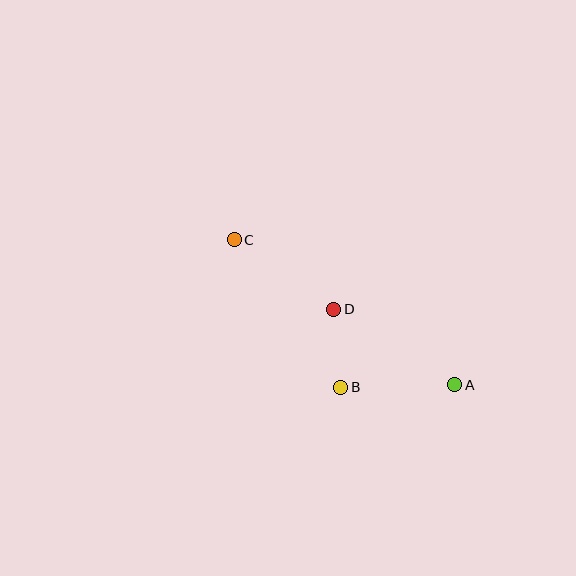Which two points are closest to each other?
Points B and D are closest to each other.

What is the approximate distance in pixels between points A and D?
The distance between A and D is approximately 143 pixels.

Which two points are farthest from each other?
Points A and C are farthest from each other.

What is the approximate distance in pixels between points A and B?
The distance between A and B is approximately 114 pixels.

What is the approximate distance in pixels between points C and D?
The distance between C and D is approximately 121 pixels.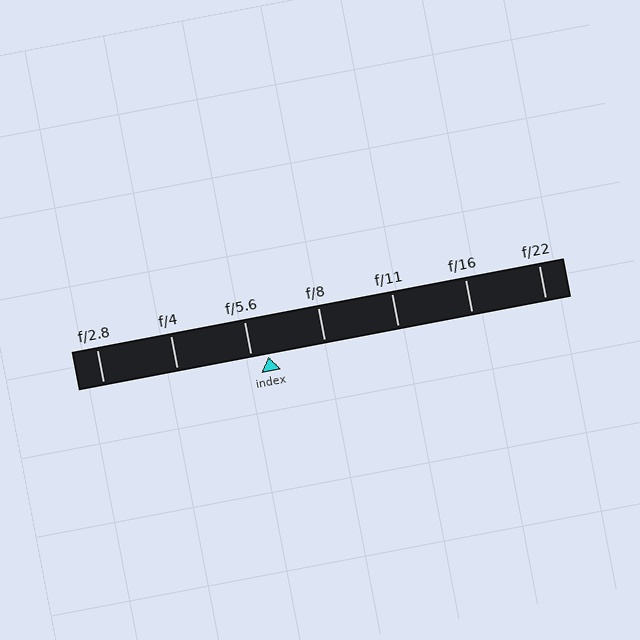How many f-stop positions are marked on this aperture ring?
There are 7 f-stop positions marked.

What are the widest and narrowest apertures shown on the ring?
The widest aperture shown is f/2.8 and the narrowest is f/22.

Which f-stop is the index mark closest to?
The index mark is closest to f/5.6.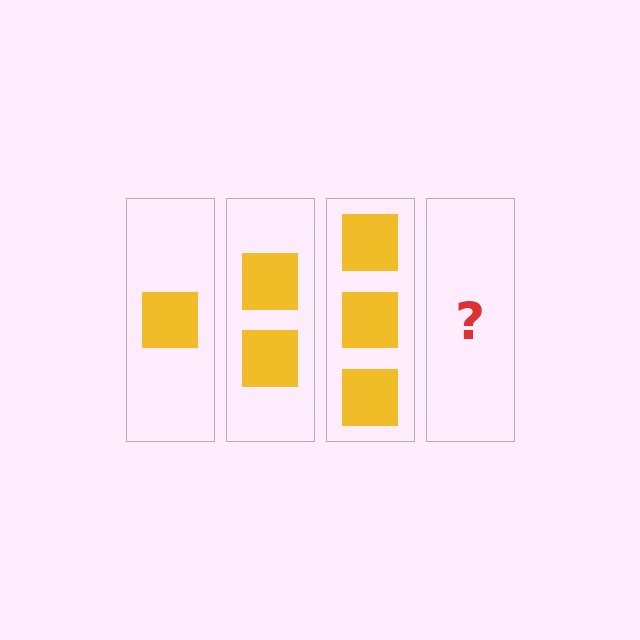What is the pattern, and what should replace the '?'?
The pattern is that each step adds one more square. The '?' should be 4 squares.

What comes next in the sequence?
The next element should be 4 squares.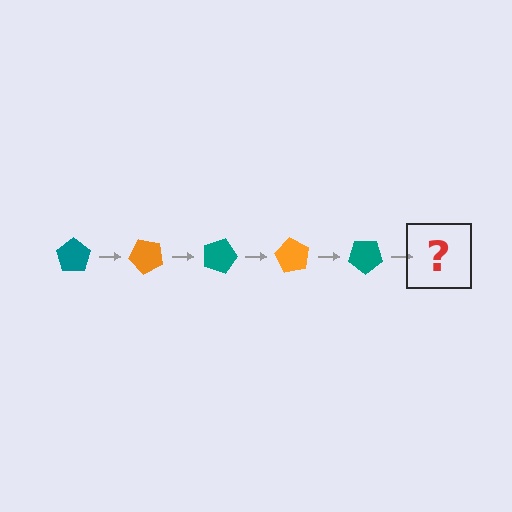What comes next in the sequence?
The next element should be an orange pentagon, rotated 225 degrees from the start.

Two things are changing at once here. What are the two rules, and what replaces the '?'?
The two rules are that it rotates 45 degrees each step and the color cycles through teal and orange. The '?' should be an orange pentagon, rotated 225 degrees from the start.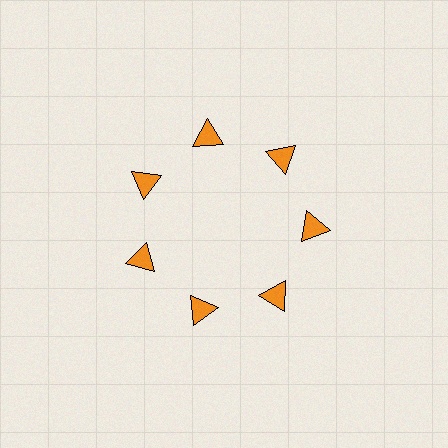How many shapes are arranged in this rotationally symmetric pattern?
There are 7 shapes, arranged in 7 groups of 1.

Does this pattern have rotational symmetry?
Yes, this pattern has 7-fold rotational symmetry. It looks the same after rotating 51 degrees around the center.